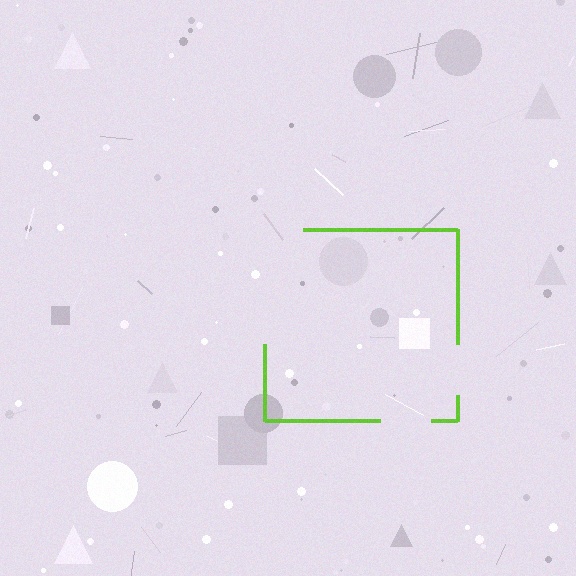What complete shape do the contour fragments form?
The contour fragments form a square.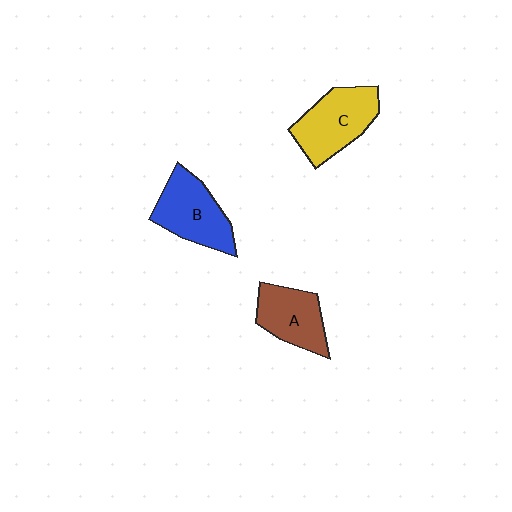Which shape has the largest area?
Shape C (yellow).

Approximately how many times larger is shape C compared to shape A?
Approximately 1.2 times.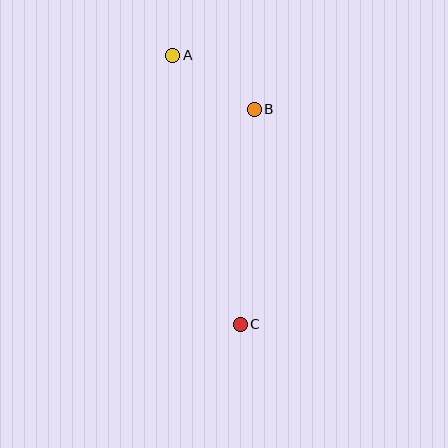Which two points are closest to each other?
Points A and B are closest to each other.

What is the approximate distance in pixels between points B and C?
The distance between B and C is approximately 216 pixels.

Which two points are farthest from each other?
Points A and C are farthest from each other.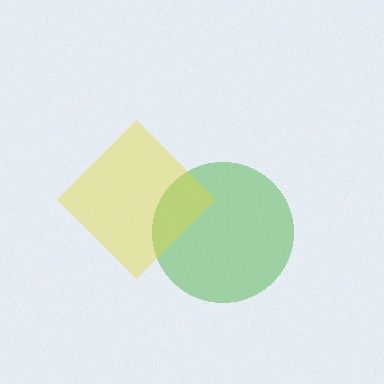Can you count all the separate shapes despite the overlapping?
Yes, there are 2 separate shapes.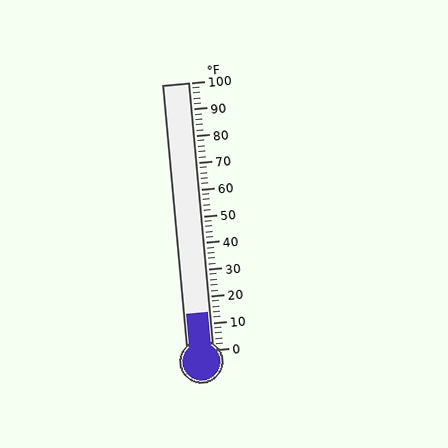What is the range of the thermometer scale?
The thermometer scale ranges from 0°F to 100°F.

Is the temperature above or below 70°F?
The temperature is below 70°F.